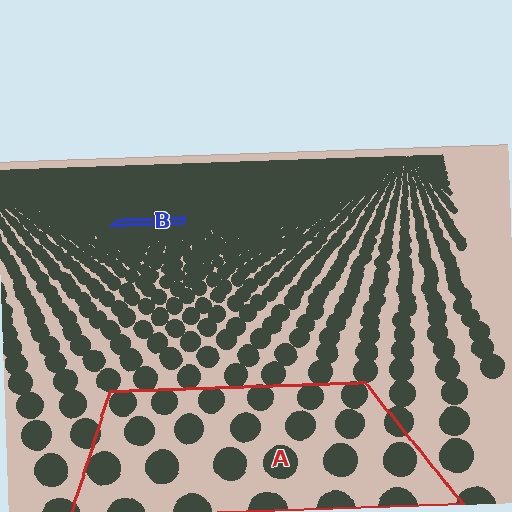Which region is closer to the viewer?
Region A is closer. The texture elements there are larger and more spread out.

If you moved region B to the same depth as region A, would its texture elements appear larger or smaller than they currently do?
They would appear larger. At a closer depth, the same texture elements are projected at a bigger on-screen size.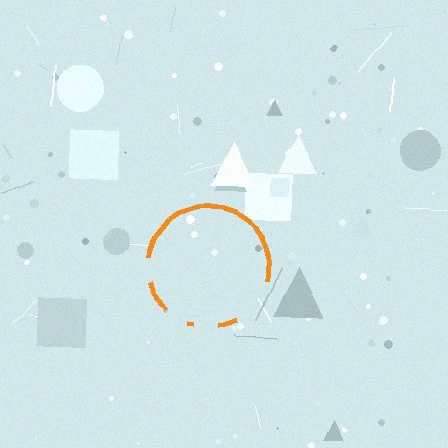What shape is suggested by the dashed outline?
The dashed outline suggests a circle.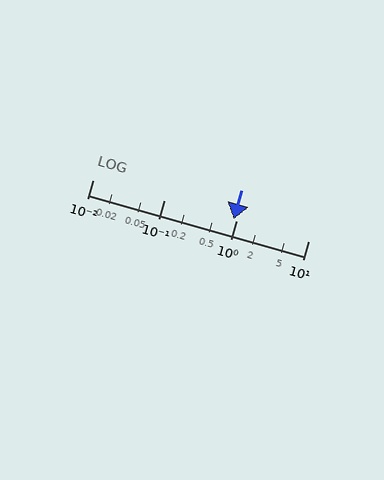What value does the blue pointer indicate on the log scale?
The pointer indicates approximately 0.92.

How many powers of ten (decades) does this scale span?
The scale spans 3 decades, from 0.01 to 10.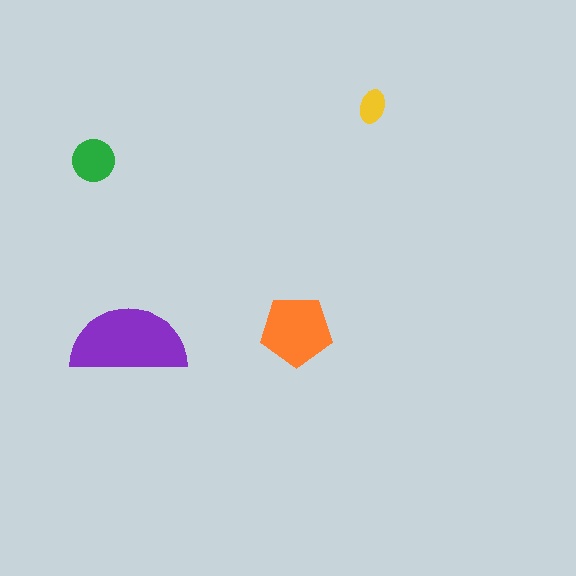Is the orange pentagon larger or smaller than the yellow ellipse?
Larger.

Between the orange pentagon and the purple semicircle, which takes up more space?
The purple semicircle.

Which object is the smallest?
The yellow ellipse.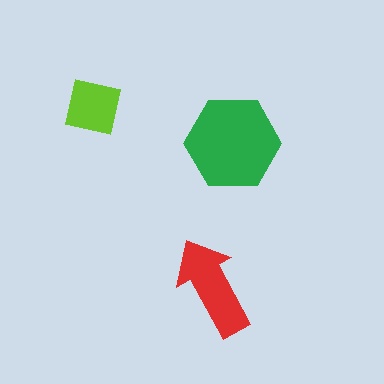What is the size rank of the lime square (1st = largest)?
3rd.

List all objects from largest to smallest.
The green hexagon, the red arrow, the lime square.